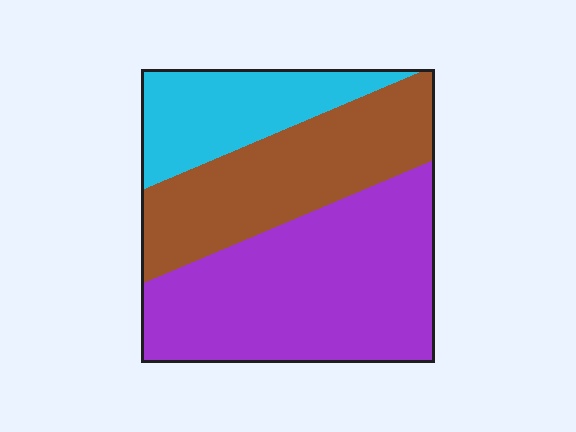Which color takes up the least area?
Cyan, at roughly 20%.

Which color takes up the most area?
Purple, at roughly 50%.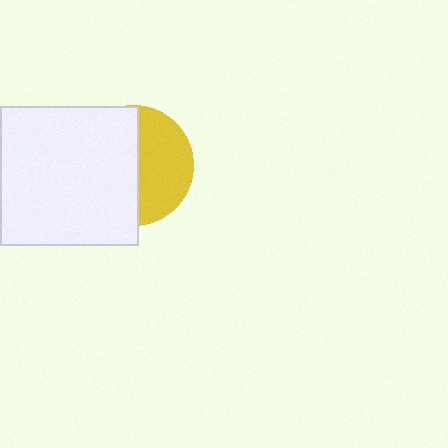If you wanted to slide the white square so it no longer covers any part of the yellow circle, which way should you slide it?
Slide it left — that is the most direct way to separate the two shapes.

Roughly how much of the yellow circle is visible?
A small part of it is visible (roughly 44%).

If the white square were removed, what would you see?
You would see the complete yellow circle.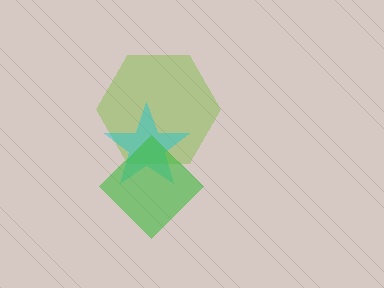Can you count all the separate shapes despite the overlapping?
Yes, there are 3 separate shapes.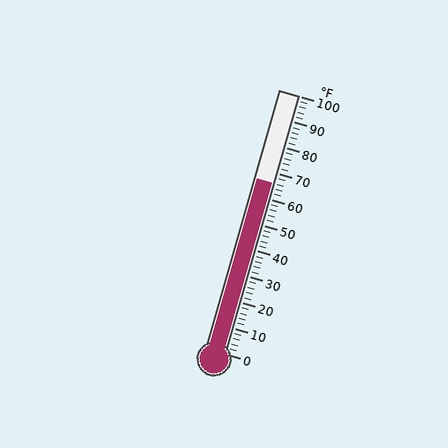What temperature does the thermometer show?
The thermometer shows approximately 66°F.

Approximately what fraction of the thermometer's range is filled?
The thermometer is filled to approximately 65% of its range.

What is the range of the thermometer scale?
The thermometer scale ranges from 0°F to 100°F.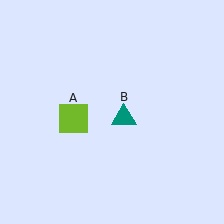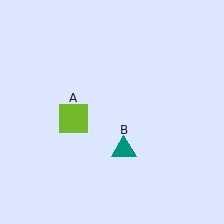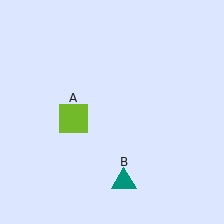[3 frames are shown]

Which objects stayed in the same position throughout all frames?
Lime square (object A) remained stationary.